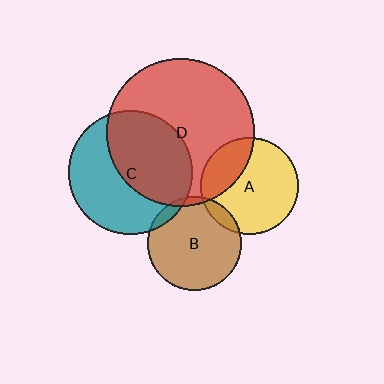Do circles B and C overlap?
Yes.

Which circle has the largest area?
Circle D (red).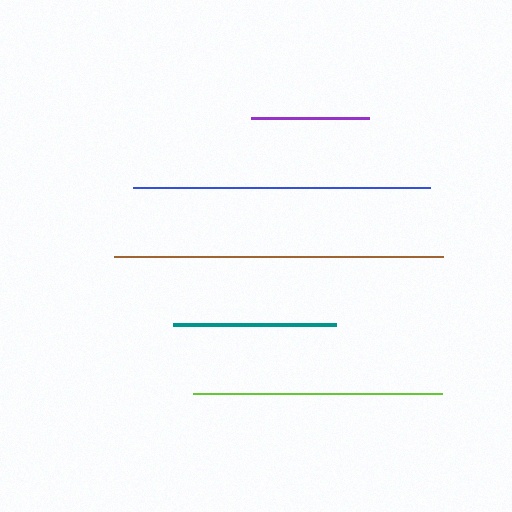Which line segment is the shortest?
The purple line is the shortest at approximately 118 pixels.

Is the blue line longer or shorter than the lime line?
The blue line is longer than the lime line.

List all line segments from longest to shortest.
From longest to shortest: brown, blue, lime, teal, purple.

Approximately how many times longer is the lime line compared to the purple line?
The lime line is approximately 2.1 times the length of the purple line.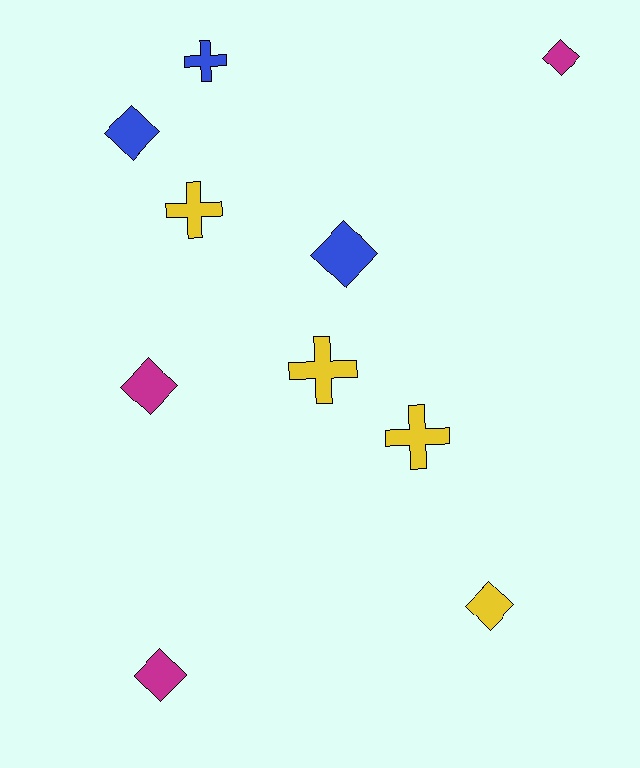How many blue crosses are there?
There is 1 blue cross.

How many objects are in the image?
There are 10 objects.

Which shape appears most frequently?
Diamond, with 6 objects.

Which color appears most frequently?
Yellow, with 4 objects.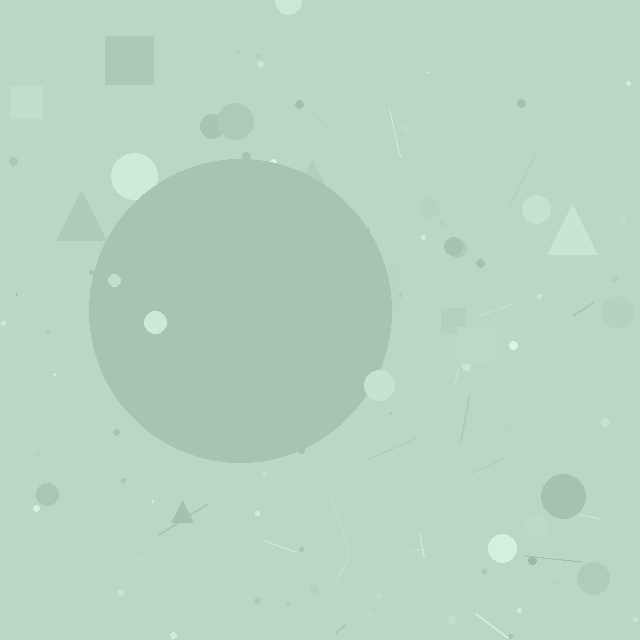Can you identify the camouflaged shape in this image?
The camouflaged shape is a circle.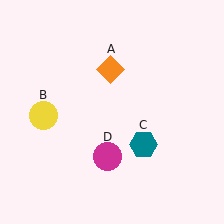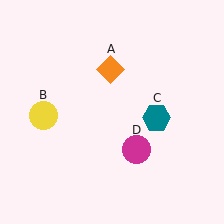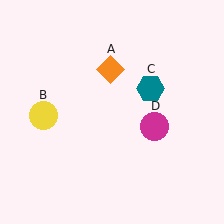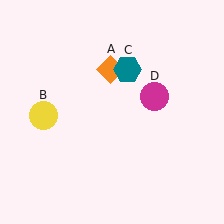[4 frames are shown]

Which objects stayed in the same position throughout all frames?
Orange diamond (object A) and yellow circle (object B) remained stationary.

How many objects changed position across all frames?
2 objects changed position: teal hexagon (object C), magenta circle (object D).